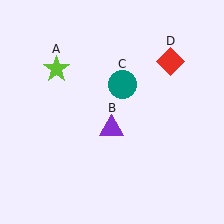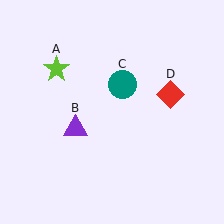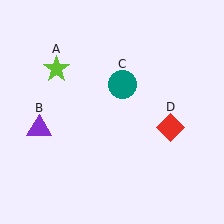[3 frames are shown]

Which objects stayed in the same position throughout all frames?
Lime star (object A) and teal circle (object C) remained stationary.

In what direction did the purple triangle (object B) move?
The purple triangle (object B) moved left.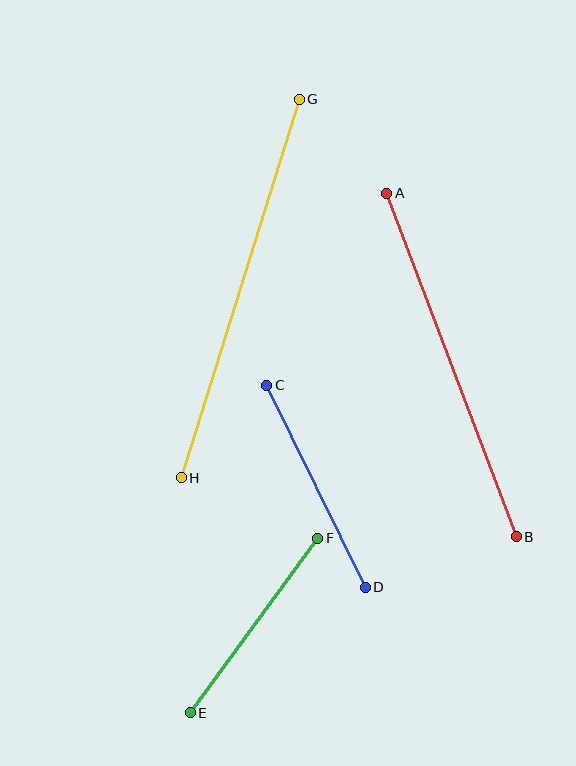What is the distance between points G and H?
The distance is approximately 396 pixels.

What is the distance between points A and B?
The distance is approximately 367 pixels.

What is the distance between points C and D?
The distance is approximately 225 pixels.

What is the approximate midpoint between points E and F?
The midpoint is at approximately (254, 626) pixels.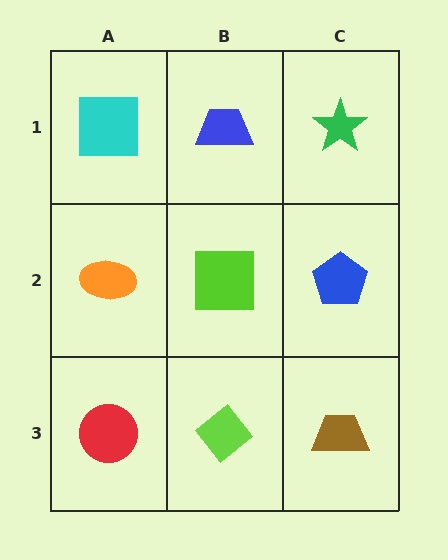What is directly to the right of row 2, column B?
A blue pentagon.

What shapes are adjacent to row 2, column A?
A cyan square (row 1, column A), a red circle (row 3, column A), a lime square (row 2, column B).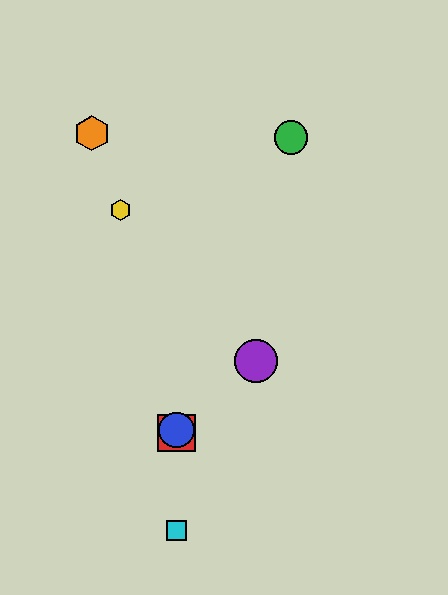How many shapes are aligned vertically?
3 shapes (the red square, the blue circle, the cyan square) are aligned vertically.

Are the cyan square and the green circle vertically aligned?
No, the cyan square is at x≈176 and the green circle is at x≈291.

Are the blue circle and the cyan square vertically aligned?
Yes, both are at x≈176.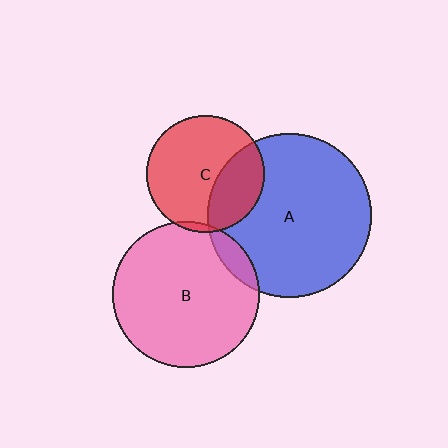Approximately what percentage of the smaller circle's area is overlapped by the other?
Approximately 10%.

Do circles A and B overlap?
Yes.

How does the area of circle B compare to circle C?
Approximately 1.5 times.